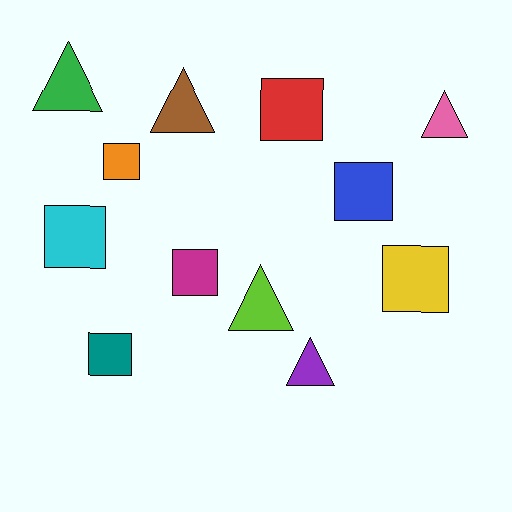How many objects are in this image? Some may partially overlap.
There are 12 objects.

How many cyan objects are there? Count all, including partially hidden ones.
There is 1 cyan object.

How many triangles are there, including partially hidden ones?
There are 5 triangles.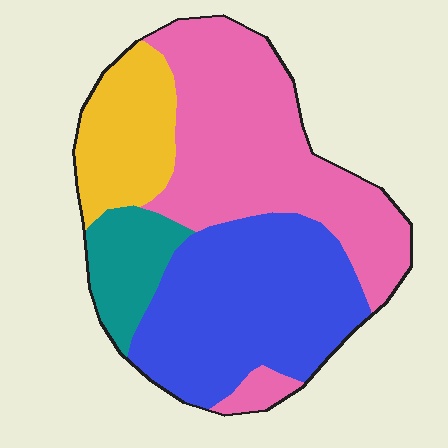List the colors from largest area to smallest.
From largest to smallest: pink, blue, yellow, teal.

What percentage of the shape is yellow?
Yellow takes up about one sixth (1/6) of the shape.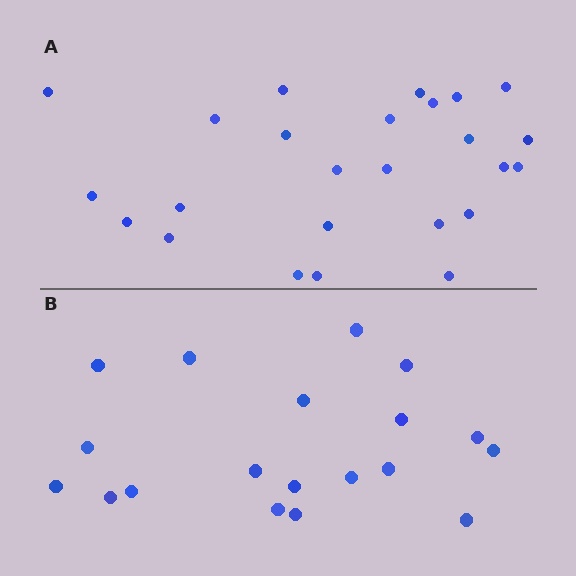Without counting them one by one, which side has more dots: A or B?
Region A (the top region) has more dots.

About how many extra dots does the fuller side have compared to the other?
Region A has about 6 more dots than region B.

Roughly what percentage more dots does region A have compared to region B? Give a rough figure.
About 30% more.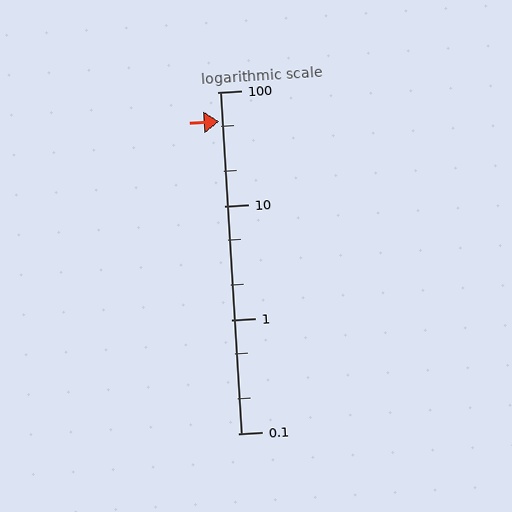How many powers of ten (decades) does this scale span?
The scale spans 3 decades, from 0.1 to 100.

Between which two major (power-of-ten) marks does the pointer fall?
The pointer is between 10 and 100.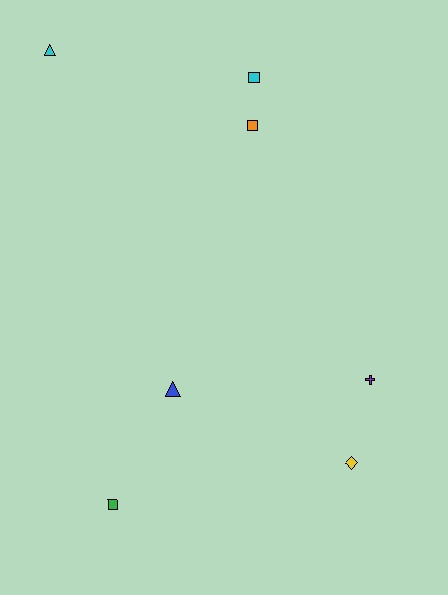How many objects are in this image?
There are 7 objects.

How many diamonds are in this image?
There is 1 diamond.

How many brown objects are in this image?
There are no brown objects.